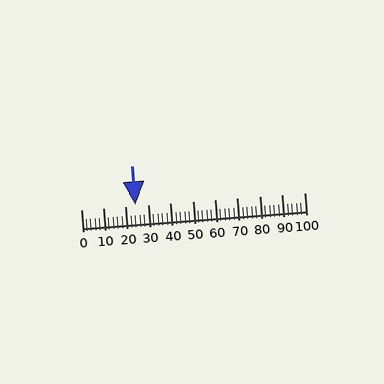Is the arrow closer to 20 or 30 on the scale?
The arrow is closer to 20.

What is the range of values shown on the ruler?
The ruler shows values from 0 to 100.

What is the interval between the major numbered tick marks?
The major tick marks are spaced 10 units apart.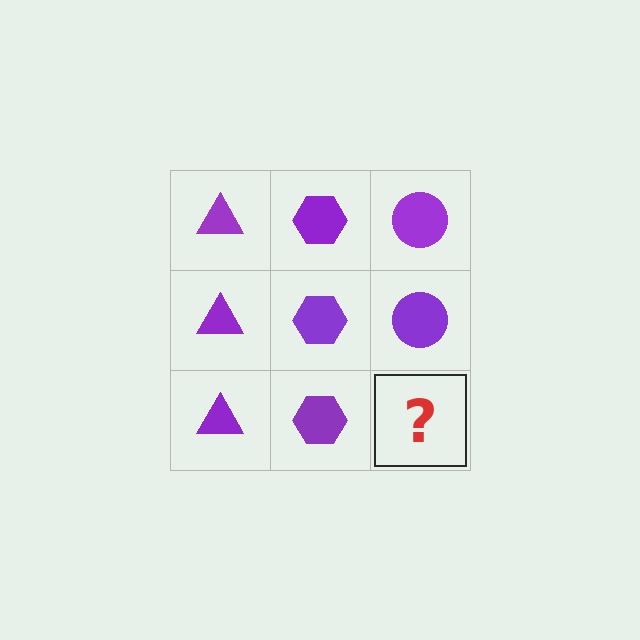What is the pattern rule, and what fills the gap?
The rule is that each column has a consistent shape. The gap should be filled with a purple circle.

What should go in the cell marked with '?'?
The missing cell should contain a purple circle.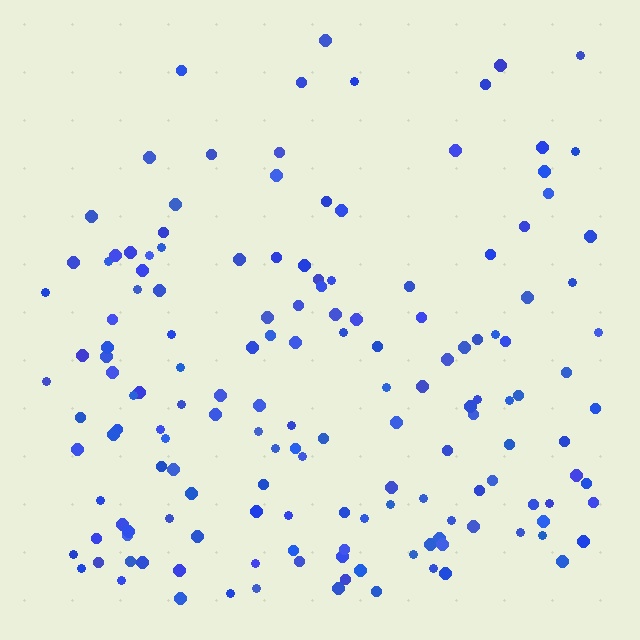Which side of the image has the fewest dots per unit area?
The top.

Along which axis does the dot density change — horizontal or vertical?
Vertical.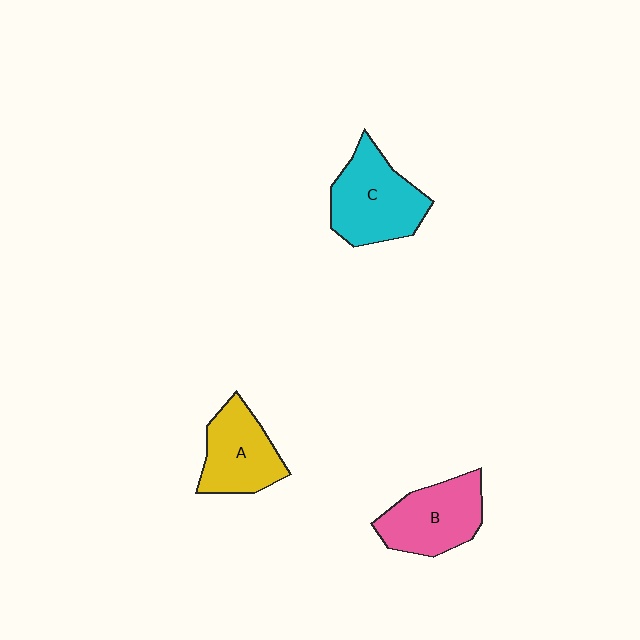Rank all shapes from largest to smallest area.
From largest to smallest: C (cyan), B (pink), A (yellow).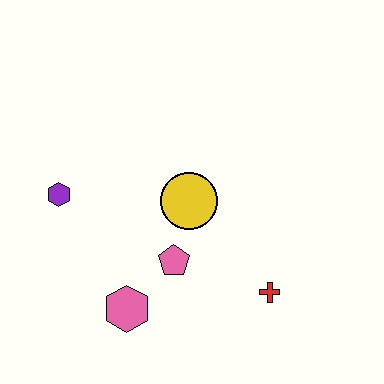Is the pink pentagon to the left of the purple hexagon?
No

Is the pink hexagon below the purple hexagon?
Yes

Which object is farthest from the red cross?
The purple hexagon is farthest from the red cross.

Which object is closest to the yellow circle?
The pink pentagon is closest to the yellow circle.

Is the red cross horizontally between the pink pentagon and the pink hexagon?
No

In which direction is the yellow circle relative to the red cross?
The yellow circle is above the red cross.